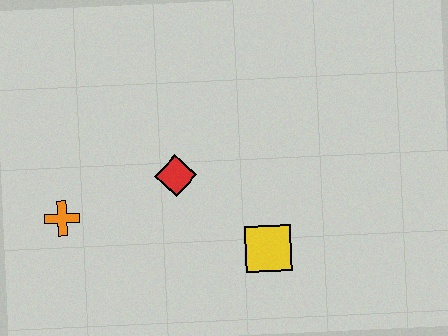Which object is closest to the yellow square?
The red diamond is closest to the yellow square.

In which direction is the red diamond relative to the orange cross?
The red diamond is to the right of the orange cross.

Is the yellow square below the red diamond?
Yes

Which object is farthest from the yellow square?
The orange cross is farthest from the yellow square.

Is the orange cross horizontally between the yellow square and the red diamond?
No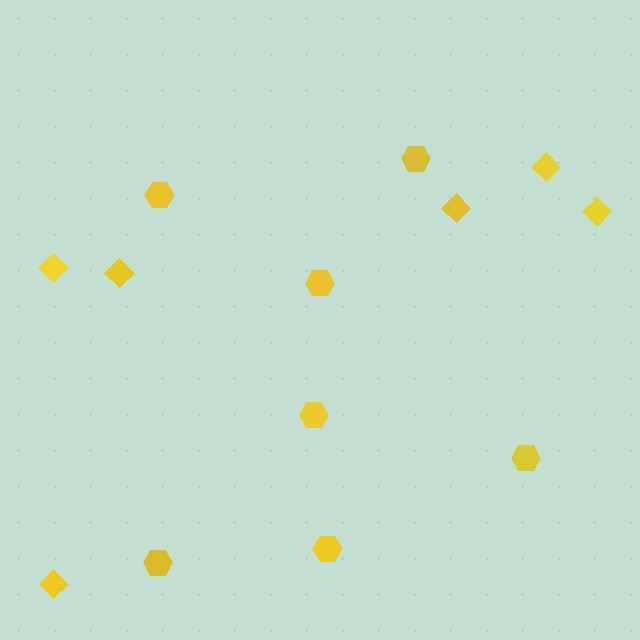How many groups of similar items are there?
There are 2 groups: one group of hexagons (7) and one group of diamonds (6).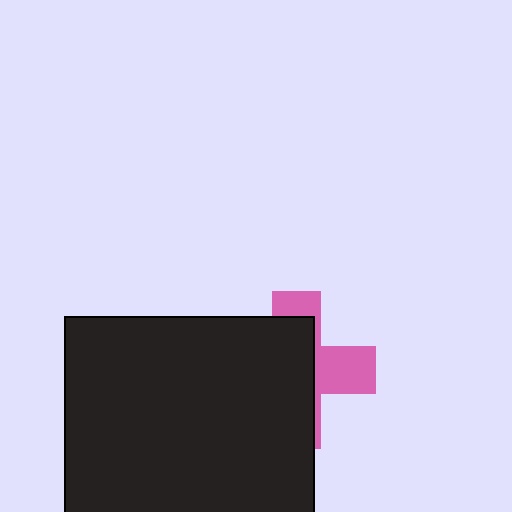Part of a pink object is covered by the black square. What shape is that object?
It is a cross.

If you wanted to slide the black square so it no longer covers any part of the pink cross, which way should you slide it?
Slide it left — that is the most direct way to separate the two shapes.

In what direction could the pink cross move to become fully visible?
The pink cross could move right. That would shift it out from behind the black square entirely.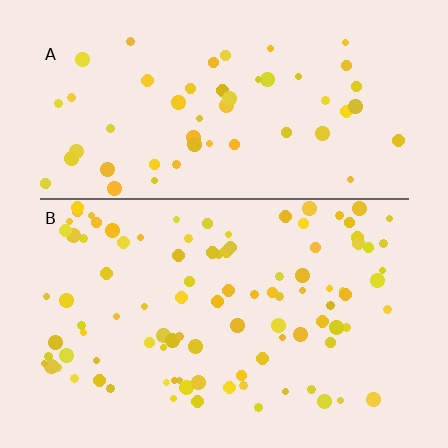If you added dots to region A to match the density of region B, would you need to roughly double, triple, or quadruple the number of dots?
Approximately double.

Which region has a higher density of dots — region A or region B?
B (the bottom).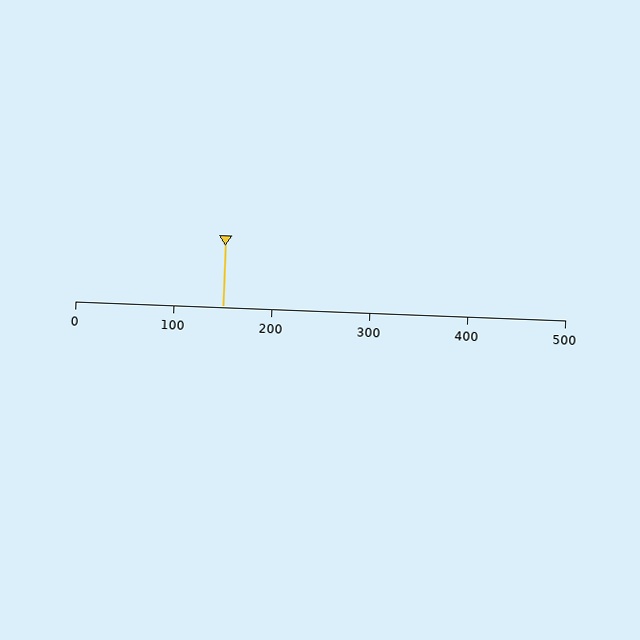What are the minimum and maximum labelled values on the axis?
The axis runs from 0 to 500.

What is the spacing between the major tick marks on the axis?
The major ticks are spaced 100 apart.